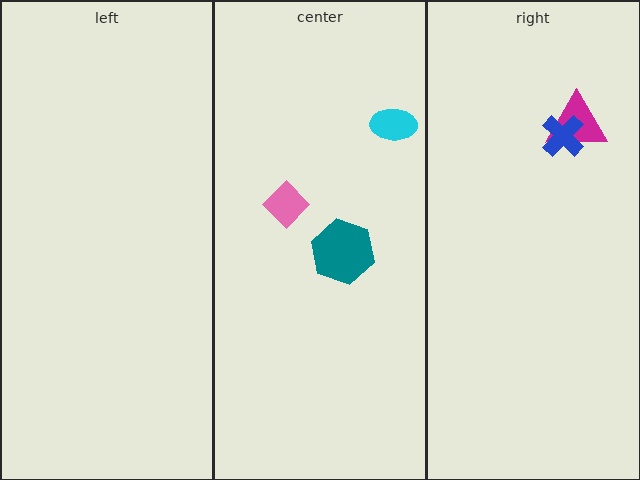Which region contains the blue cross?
The right region.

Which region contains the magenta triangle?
The right region.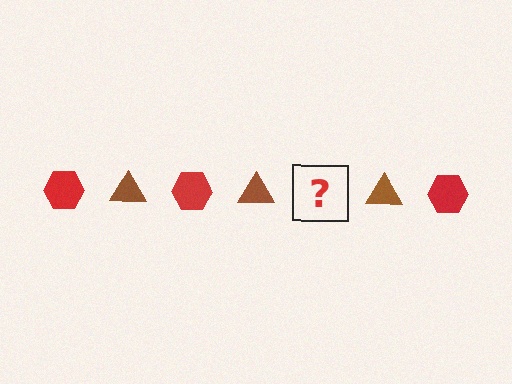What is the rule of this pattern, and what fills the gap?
The rule is that the pattern alternates between red hexagon and brown triangle. The gap should be filled with a red hexagon.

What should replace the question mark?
The question mark should be replaced with a red hexagon.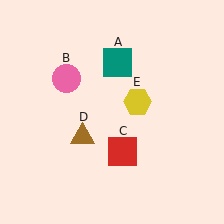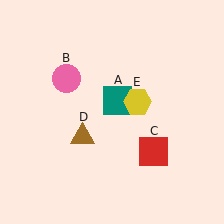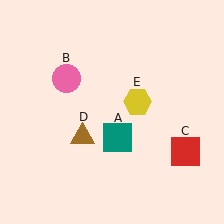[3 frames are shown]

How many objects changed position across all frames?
2 objects changed position: teal square (object A), red square (object C).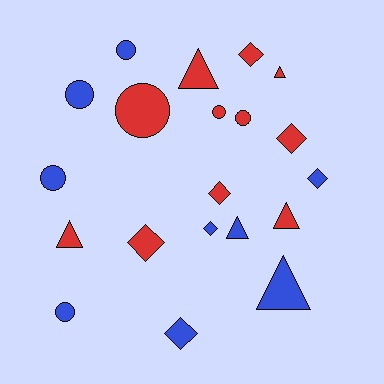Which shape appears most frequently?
Diamond, with 7 objects.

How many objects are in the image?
There are 20 objects.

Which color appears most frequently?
Red, with 11 objects.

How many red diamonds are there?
There are 4 red diamonds.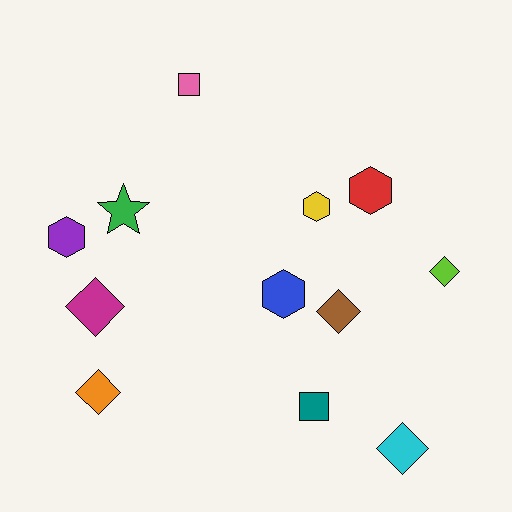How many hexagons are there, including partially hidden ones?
There are 4 hexagons.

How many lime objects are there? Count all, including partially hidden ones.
There is 1 lime object.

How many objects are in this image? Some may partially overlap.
There are 12 objects.